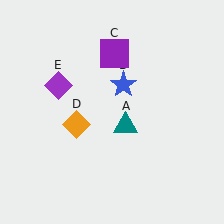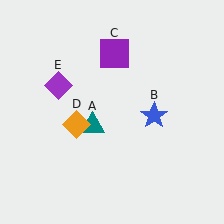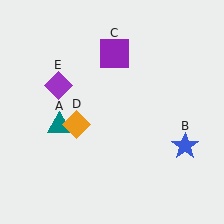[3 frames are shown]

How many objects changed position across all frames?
2 objects changed position: teal triangle (object A), blue star (object B).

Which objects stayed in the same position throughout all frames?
Purple square (object C) and orange diamond (object D) and purple diamond (object E) remained stationary.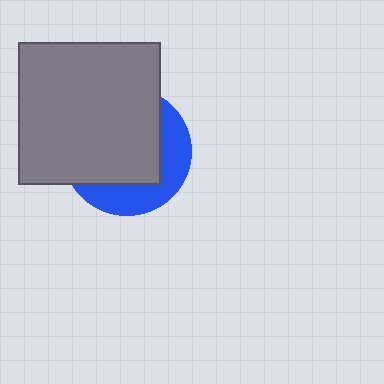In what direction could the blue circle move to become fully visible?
The blue circle could move toward the lower-right. That would shift it out from behind the gray square entirely.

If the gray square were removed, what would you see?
You would see the complete blue circle.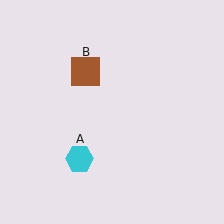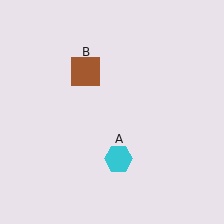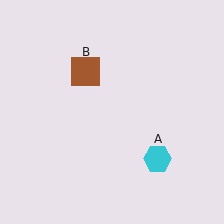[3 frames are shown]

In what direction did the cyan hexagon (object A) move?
The cyan hexagon (object A) moved right.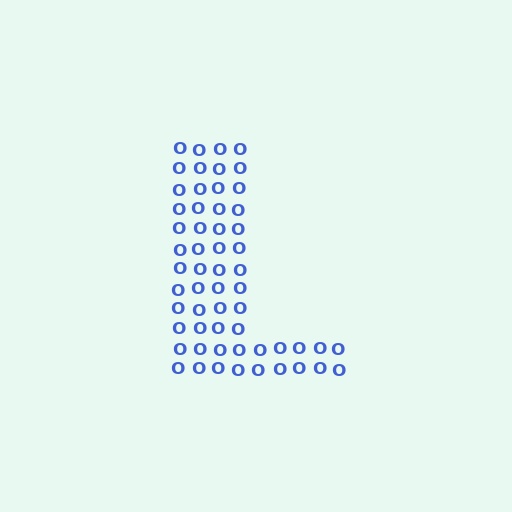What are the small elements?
The small elements are letter O's.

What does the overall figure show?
The overall figure shows the letter L.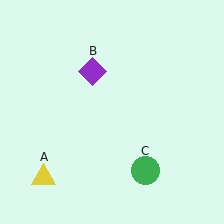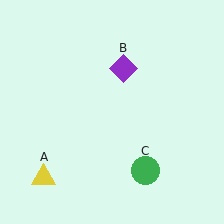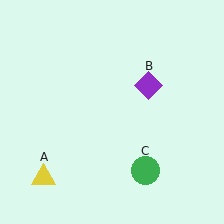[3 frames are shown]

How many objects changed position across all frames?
1 object changed position: purple diamond (object B).